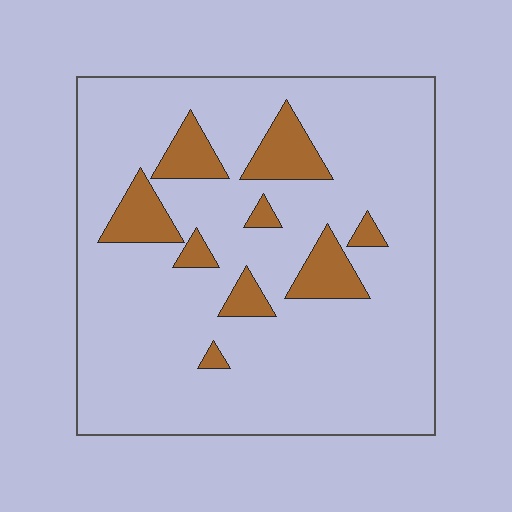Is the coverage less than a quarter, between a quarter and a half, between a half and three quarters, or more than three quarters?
Less than a quarter.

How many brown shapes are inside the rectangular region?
9.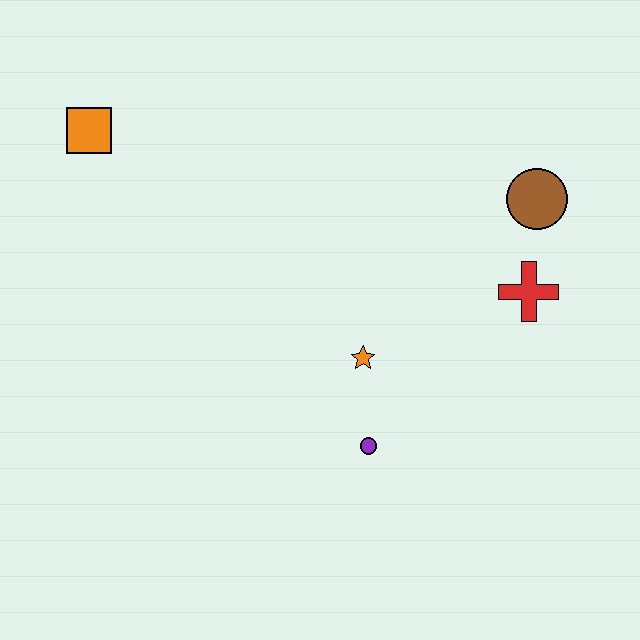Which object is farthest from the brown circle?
The orange square is farthest from the brown circle.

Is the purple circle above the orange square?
No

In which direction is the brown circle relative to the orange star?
The brown circle is to the right of the orange star.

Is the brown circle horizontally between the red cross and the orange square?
No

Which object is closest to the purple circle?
The orange star is closest to the purple circle.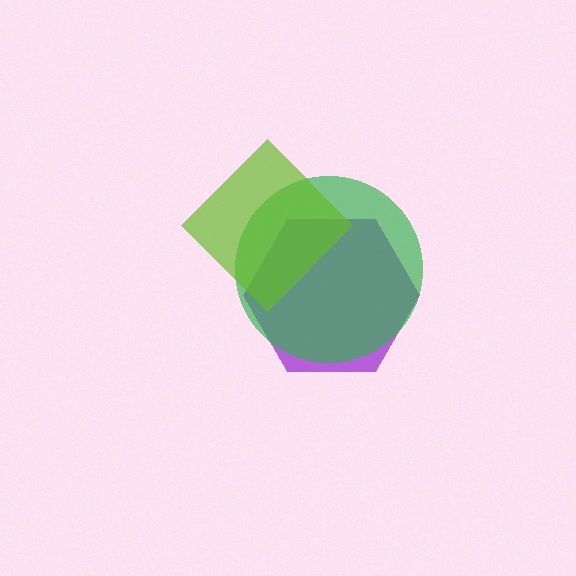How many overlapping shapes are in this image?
There are 3 overlapping shapes in the image.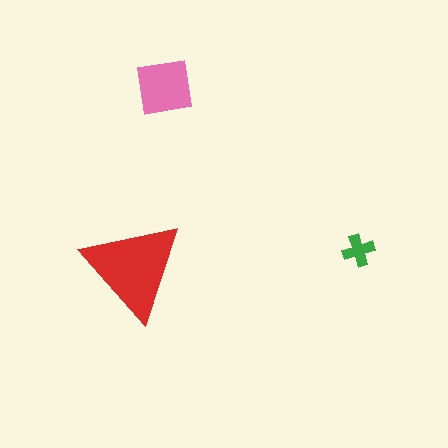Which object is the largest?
The red triangle.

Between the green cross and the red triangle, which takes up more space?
The red triangle.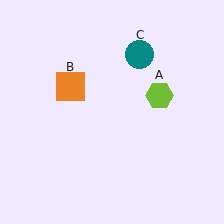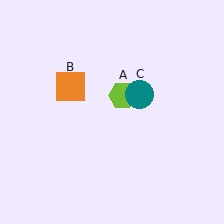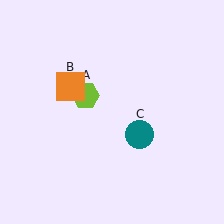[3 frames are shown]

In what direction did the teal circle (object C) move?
The teal circle (object C) moved down.